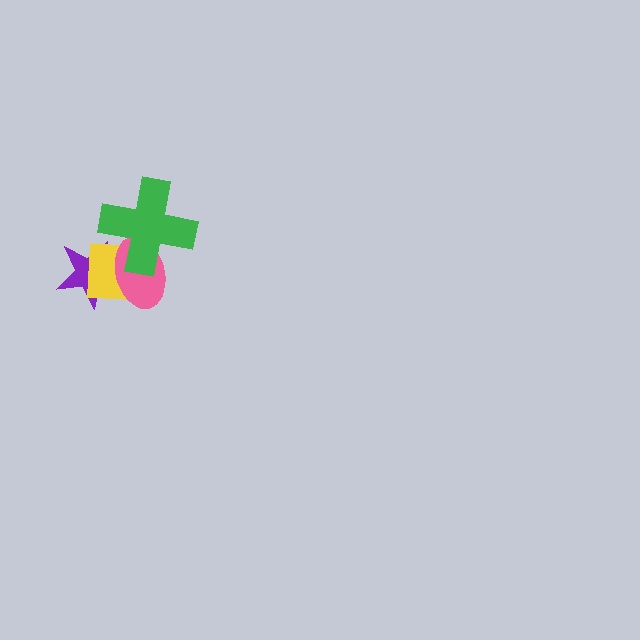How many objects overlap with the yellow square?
3 objects overlap with the yellow square.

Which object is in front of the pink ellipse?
The green cross is in front of the pink ellipse.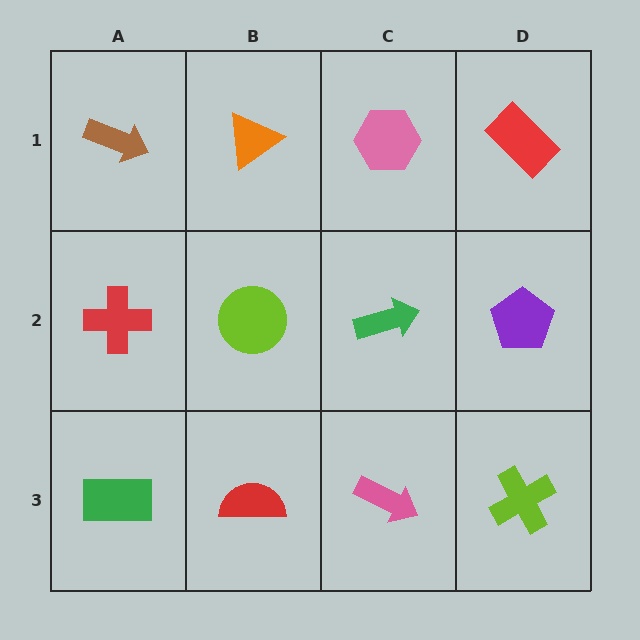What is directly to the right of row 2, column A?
A lime circle.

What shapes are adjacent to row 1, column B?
A lime circle (row 2, column B), a brown arrow (row 1, column A), a pink hexagon (row 1, column C).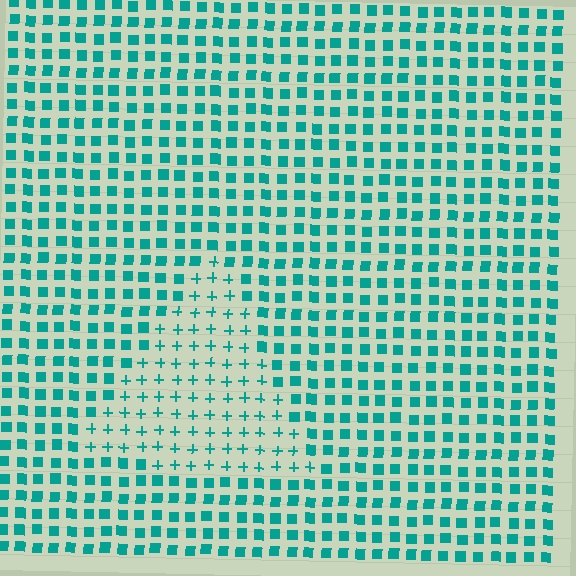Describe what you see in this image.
The image is filled with small teal elements arranged in a uniform grid. A triangle-shaped region contains plus signs, while the surrounding area contains squares. The boundary is defined purely by the change in element shape.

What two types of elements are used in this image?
The image uses plus signs inside the triangle region and squares outside it.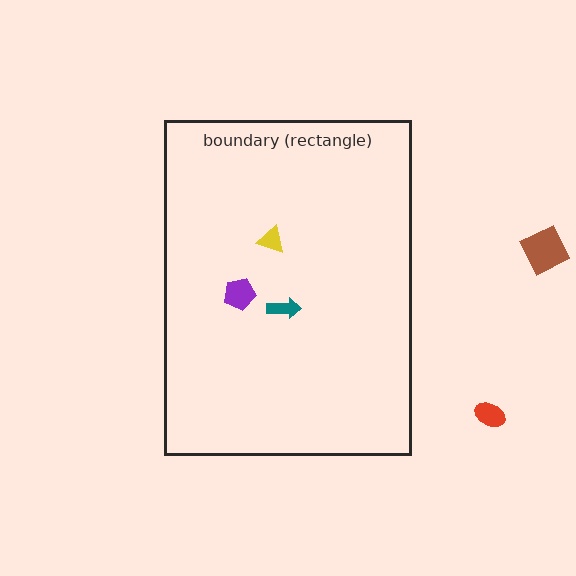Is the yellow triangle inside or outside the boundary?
Inside.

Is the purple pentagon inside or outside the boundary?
Inside.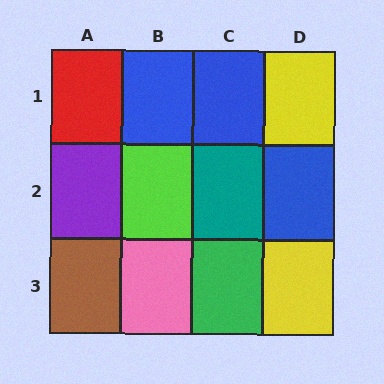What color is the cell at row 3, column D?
Yellow.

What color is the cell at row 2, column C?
Teal.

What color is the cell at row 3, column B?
Pink.